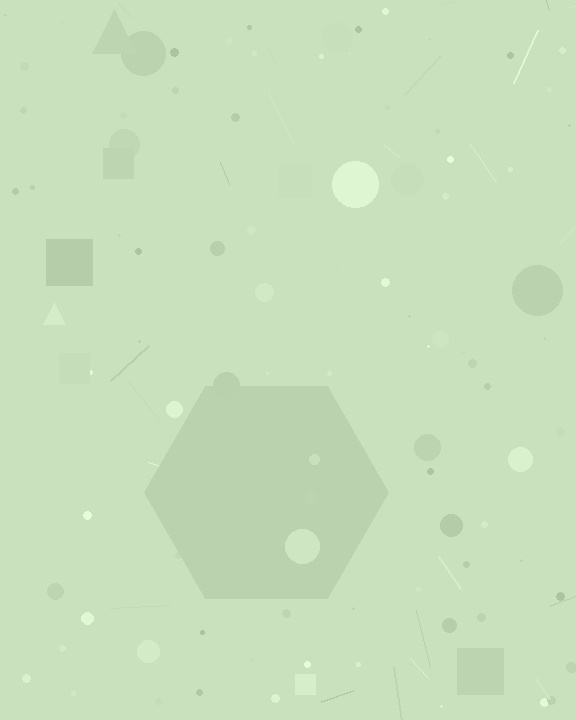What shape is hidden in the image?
A hexagon is hidden in the image.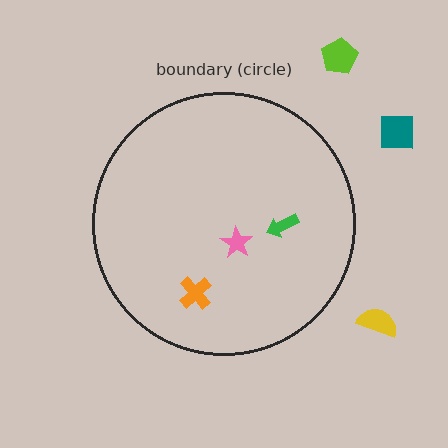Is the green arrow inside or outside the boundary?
Inside.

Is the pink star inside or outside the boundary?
Inside.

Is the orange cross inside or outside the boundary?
Inside.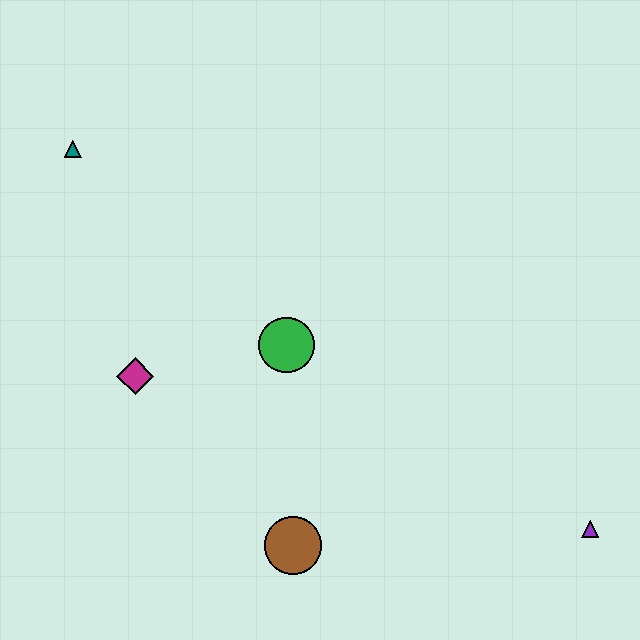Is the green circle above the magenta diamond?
Yes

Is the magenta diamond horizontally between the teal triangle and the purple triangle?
Yes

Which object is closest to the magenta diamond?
The green circle is closest to the magenta diamond.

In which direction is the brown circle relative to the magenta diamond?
The brown circle is below the magenta diamond.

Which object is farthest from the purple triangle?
The teal triangle is farthest from the purple triangle.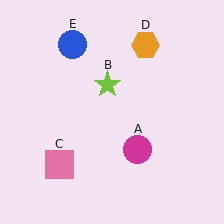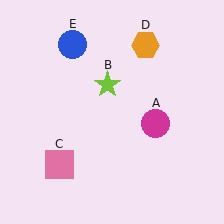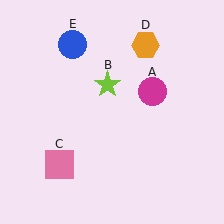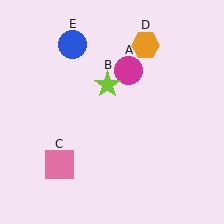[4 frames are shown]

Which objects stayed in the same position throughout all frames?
Lime star (object B) and pink square (object C) and orange hexagon (object D) and blue circle (object E) remained stationary.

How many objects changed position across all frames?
1 object changed position: magenta circle (object A).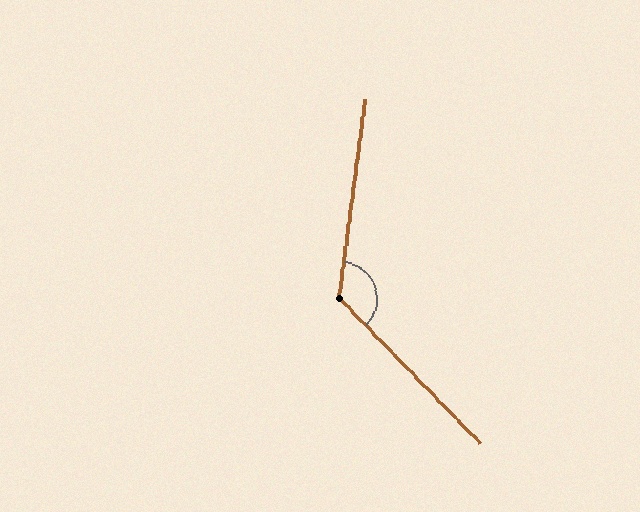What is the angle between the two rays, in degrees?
Approximately 128 degrees.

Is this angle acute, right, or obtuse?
It is obtuse.